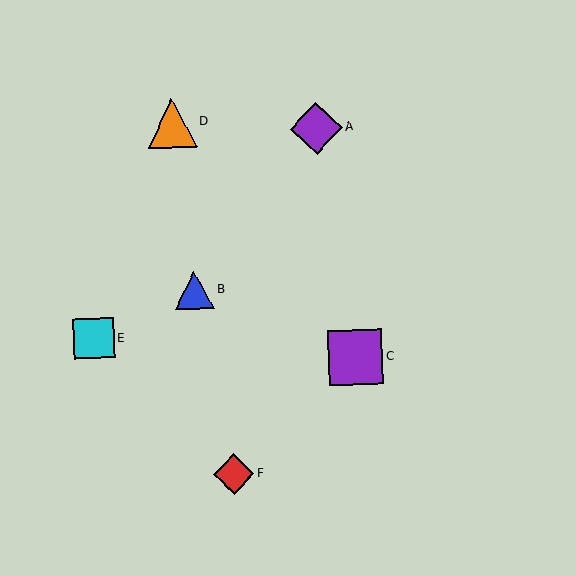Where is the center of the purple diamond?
The center of the purple diamond is at (316, 128).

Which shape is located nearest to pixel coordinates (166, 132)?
The orange triangle (labeled D) at (172, 123) is nearest to that location.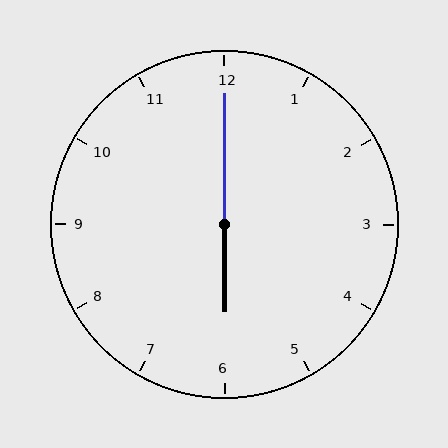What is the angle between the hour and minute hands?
Approximately 180 degrees.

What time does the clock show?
6:00.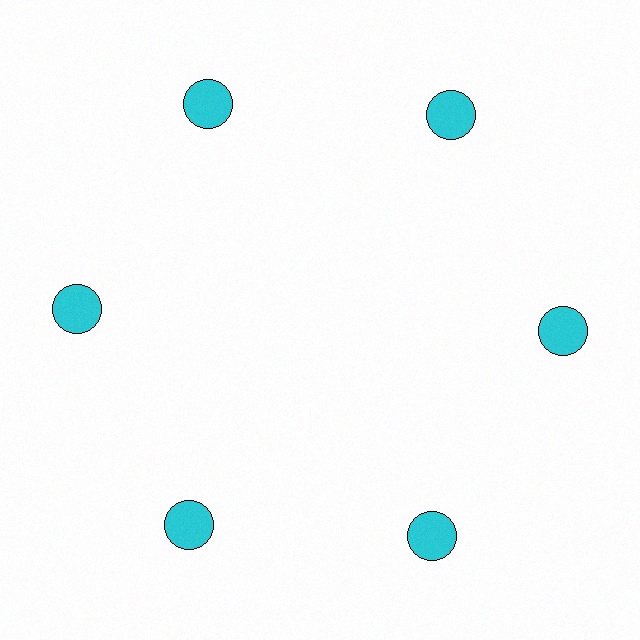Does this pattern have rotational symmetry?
Yes, this pattern has 6-fold rotational symmetry. It looks the same after rotating 60 degrees around the center.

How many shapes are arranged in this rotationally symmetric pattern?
There are 6 shapes, arranged in 6 groups of 1.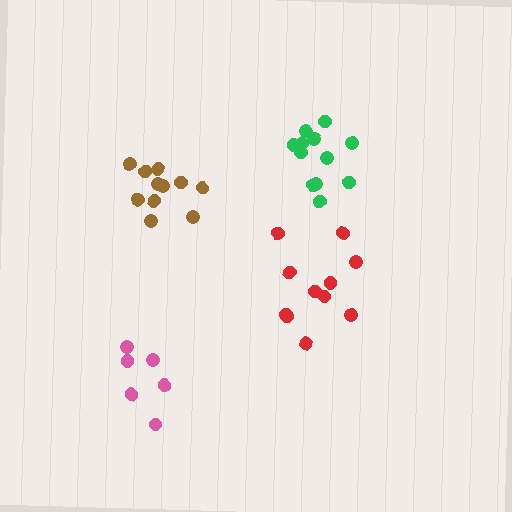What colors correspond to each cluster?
The clusters are colored: red, green, pink, brown.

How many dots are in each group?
Group 1: 11 dots, Group 2: 12 dots, Group 3: 6 dots, Group 4: 11 dots (40 total).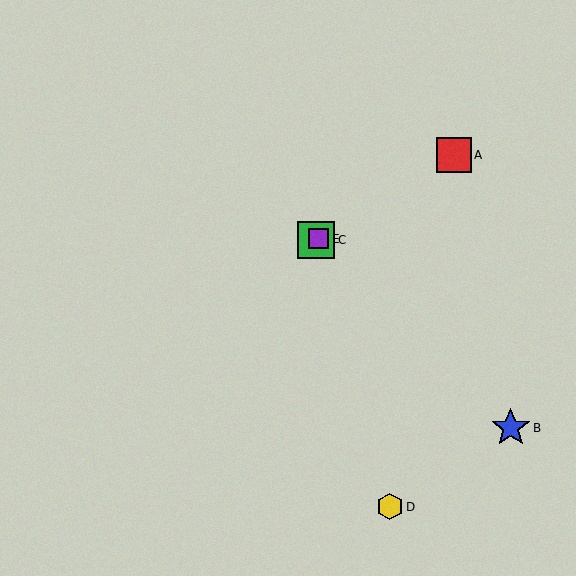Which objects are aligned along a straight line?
Objects A, C, E are aligned along a straight line.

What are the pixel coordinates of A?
Object A is at (454, 155).